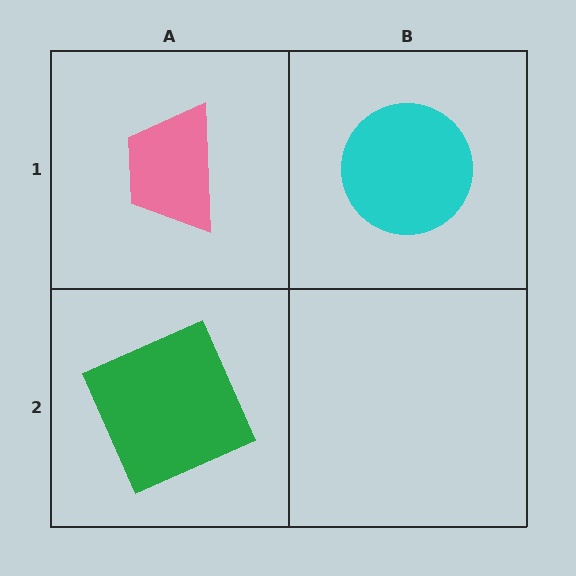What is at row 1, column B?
A cyan circle.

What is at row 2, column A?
A green square.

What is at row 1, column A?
A pink trapezoid.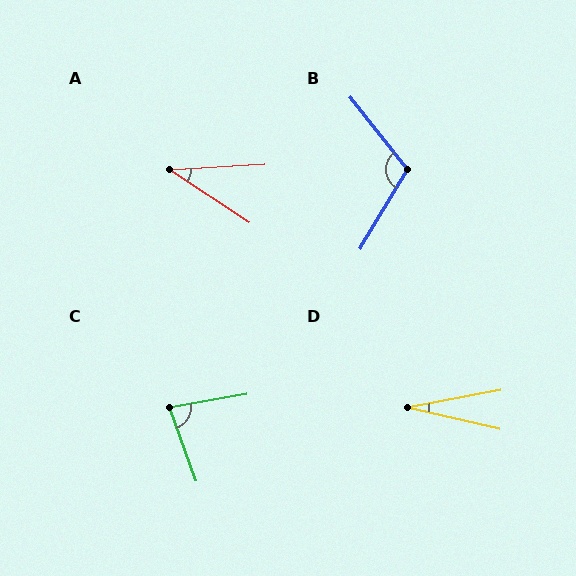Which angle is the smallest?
D, at approximately 23 degrees.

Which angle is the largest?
B, at approximately 111 degrees.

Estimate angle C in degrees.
Approximately 81 degrees.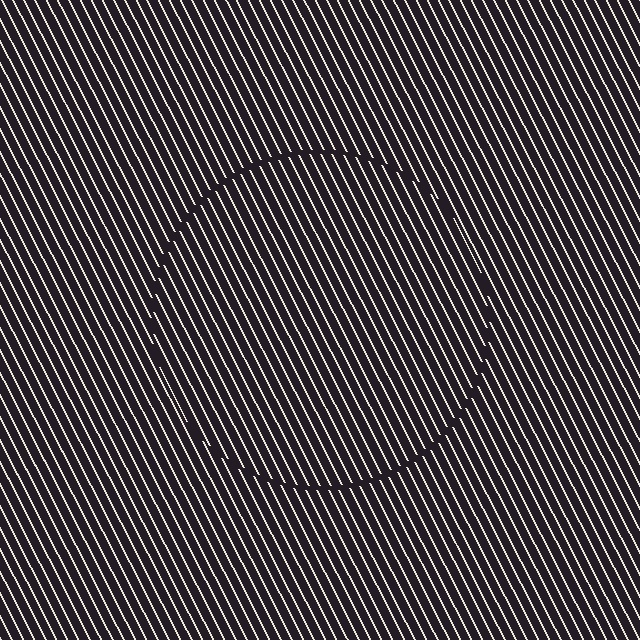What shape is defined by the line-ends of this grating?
An illusory circle. The interior of the shape contains the same grating, shifted by half a period — the contour is defined by the phase discontinuity where line-ends from the inner and outer gratings abut.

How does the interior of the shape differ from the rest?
The interior of the shape contains the same grating, shifted by half a period — the contour is defined by the phase discontinuity where line-ends from the inner and outer gratings abut.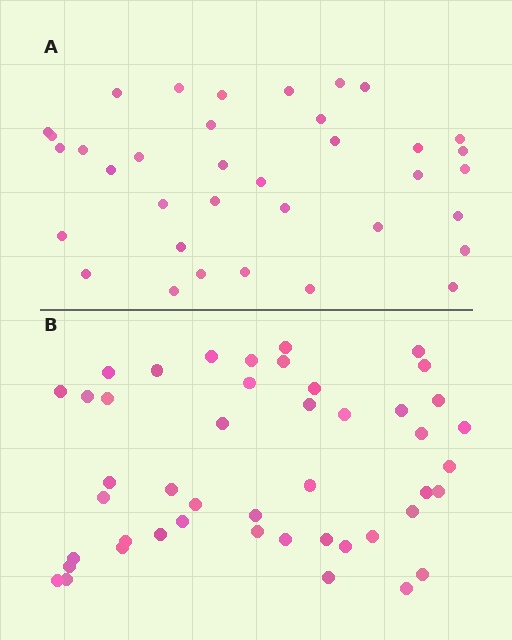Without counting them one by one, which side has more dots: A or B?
Region B (the bottom region) has more dots.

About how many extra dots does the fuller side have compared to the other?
Region B has roughly 10 or so more dots than region A.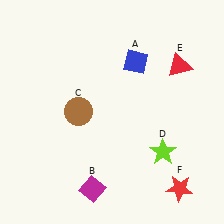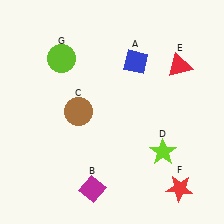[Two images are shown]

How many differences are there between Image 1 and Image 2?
There is 1 difference between the two images.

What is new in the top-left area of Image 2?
A lime circle (G) was added in the top-left area of Image 2.